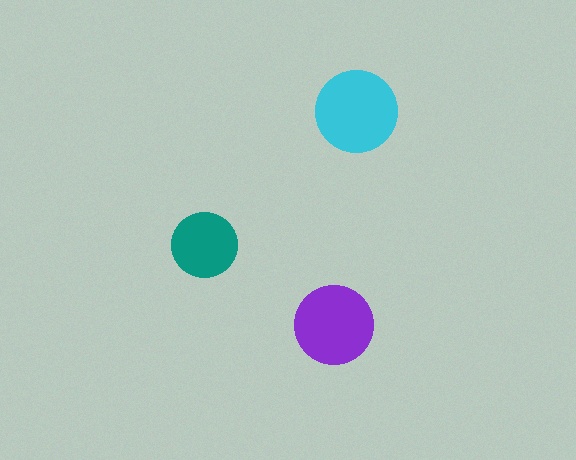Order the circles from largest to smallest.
the cyan one, the purple one, the teal one.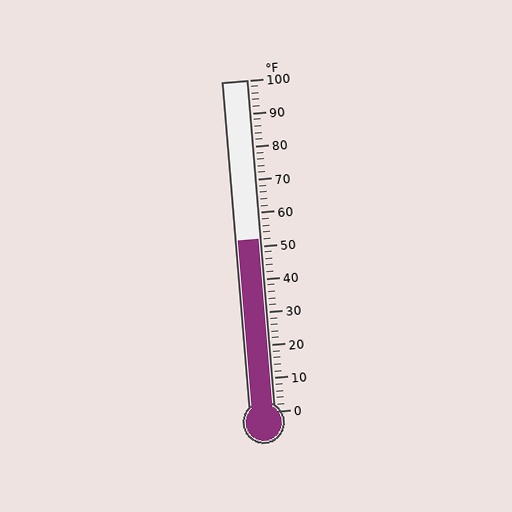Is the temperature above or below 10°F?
The temperature is above 10°F.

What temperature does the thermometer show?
The thermometer shows approximately 52°F.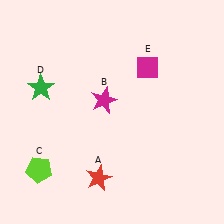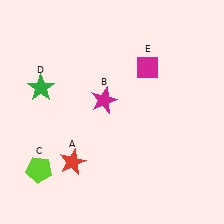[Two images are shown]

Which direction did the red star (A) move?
The red star (A) moved left.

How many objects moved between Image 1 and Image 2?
1 object moved between the two images.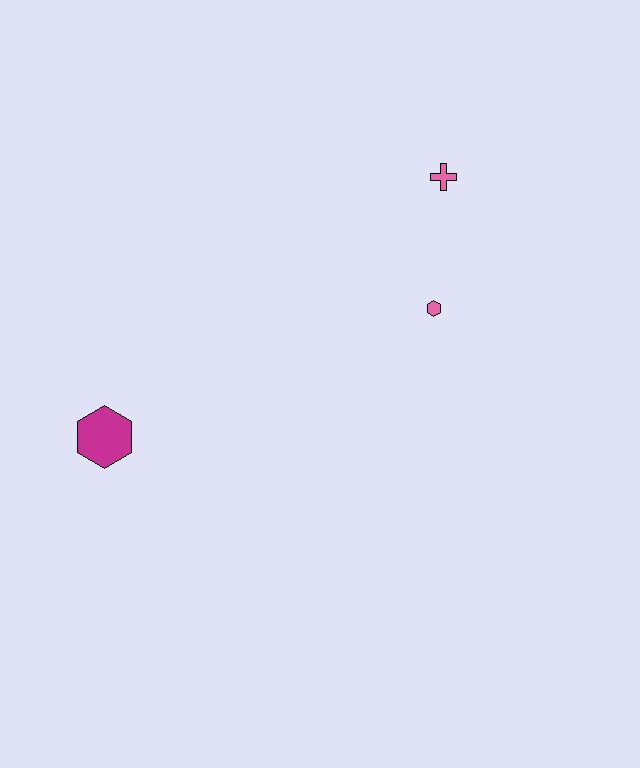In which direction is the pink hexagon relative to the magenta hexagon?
The pink hexagon is to the right of the magenta hexagon.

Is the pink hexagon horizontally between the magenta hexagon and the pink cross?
Yes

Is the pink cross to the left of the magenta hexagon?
No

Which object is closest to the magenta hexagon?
The pink hexagon is closest to the magenta hexagon.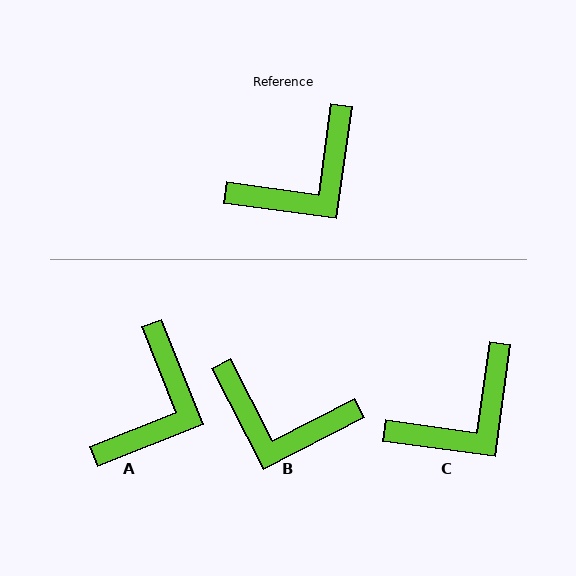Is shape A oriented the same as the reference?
No, it is off by about 29 degrees.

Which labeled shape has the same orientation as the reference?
C.